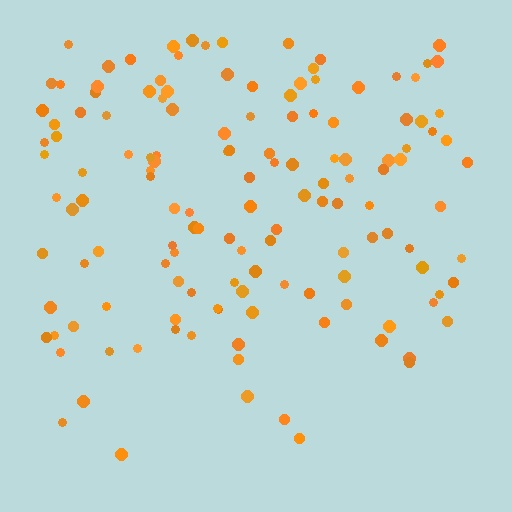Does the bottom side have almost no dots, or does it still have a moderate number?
Still a moderate number, just noticeably fewer than the top.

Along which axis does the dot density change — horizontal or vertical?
Vertical.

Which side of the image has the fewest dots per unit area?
The bottom.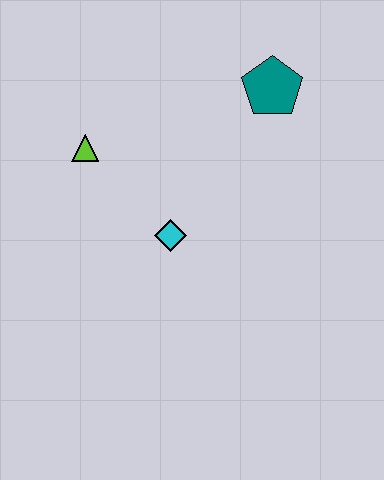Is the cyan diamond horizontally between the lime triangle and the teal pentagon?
Yes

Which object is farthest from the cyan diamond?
The teal pentagon is farthest from the cyan diamond.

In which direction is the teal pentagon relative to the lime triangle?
The teal pentagon is to the right of the lime triangle.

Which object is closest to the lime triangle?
The cyan diamond is closest to the lime triangle.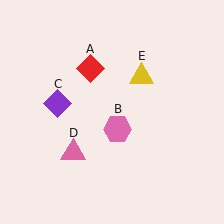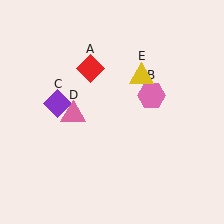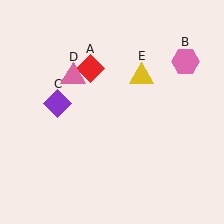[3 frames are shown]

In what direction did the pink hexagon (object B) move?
The pink hexagon (object B) moved up and to the right.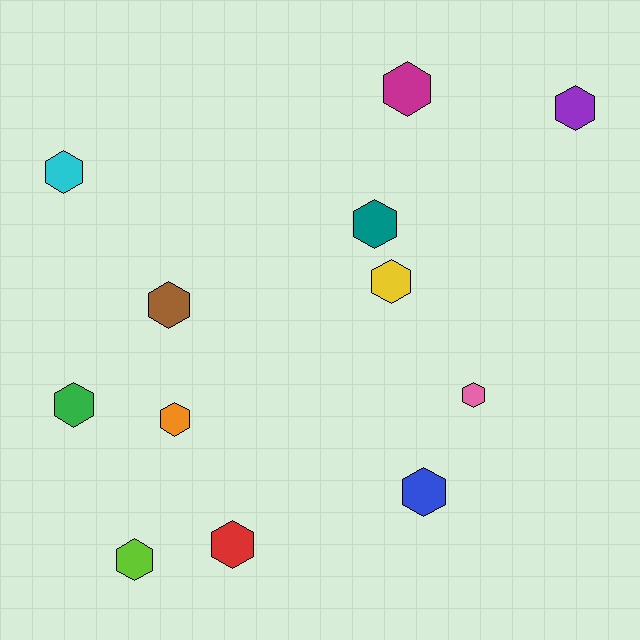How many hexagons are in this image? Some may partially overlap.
There are 12 hexagons.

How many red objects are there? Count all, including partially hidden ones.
There is 1 red object.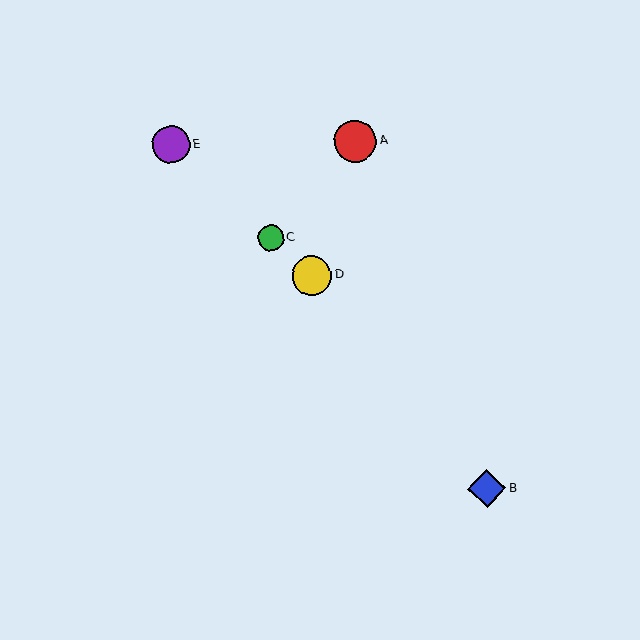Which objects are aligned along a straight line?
Objects C, D, E are aligned along a straight line.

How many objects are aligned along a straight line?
3 objects (C, D, E) are aligned along a straight line.